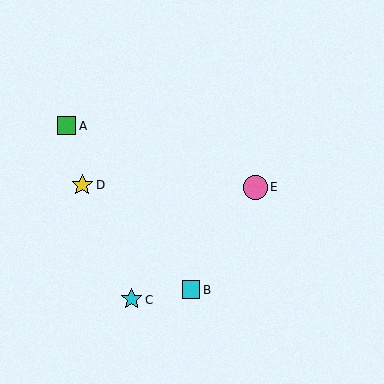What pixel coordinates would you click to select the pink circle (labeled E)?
Click at (255, 187) to select the pink circle E.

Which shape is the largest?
The pink circle (labeled E) is the largest.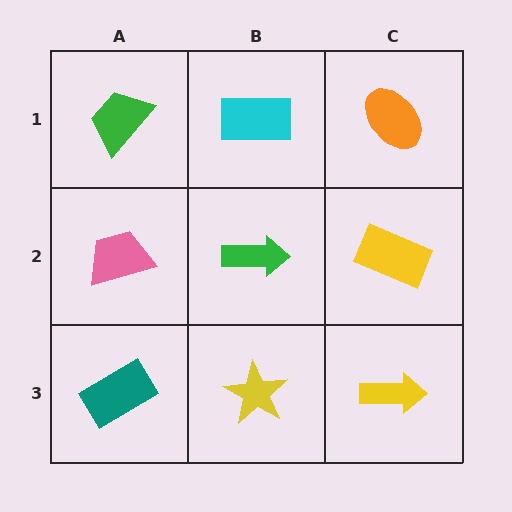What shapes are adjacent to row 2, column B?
A cyan rectangle (row 1, column B), a yellow star (row 3, column B), a pink trapezoid (row 2, column A), a yellow rectangle (row 2, column C).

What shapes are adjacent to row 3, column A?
A pink trapezoid (row 2, column A), a yellow star (row 3, column B).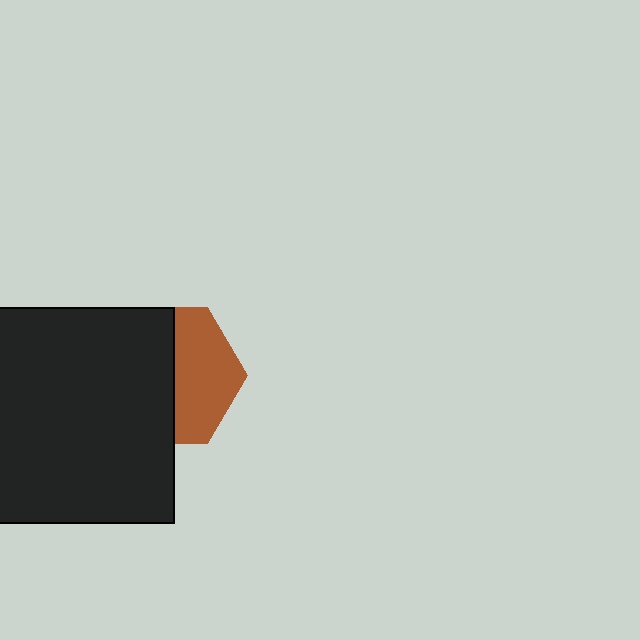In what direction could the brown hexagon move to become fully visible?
The brown hexagon could move right. That would shift it out from behind the black square entirely.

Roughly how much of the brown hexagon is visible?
A small part of it is visible (roughly 44%).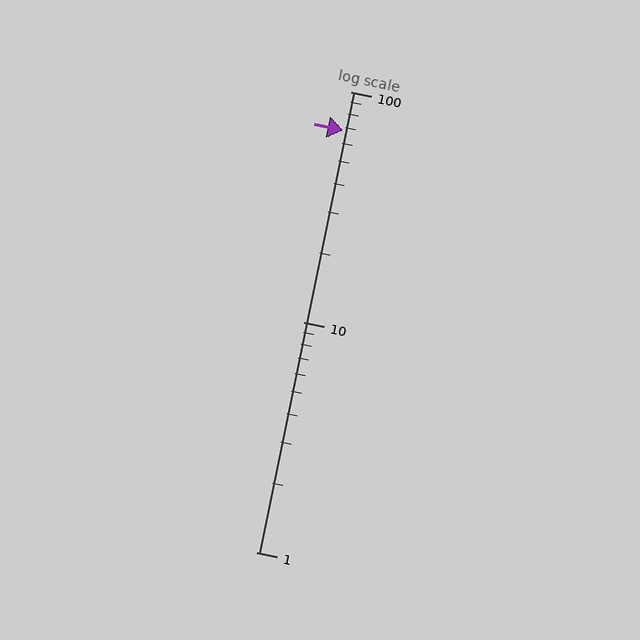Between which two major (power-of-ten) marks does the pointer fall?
The pointer is between 10 and 100.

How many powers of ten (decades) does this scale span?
The scale spans 2 decades, from 1 to 100.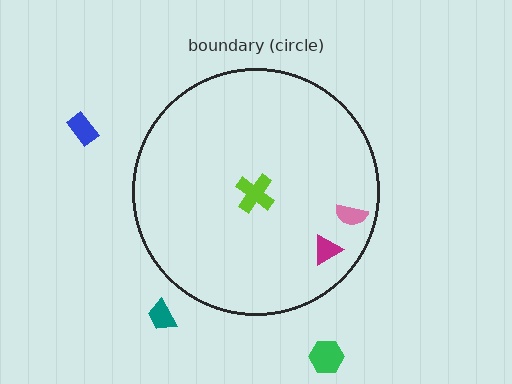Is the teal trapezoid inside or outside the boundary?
Outside.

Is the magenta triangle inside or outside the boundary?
Inside.